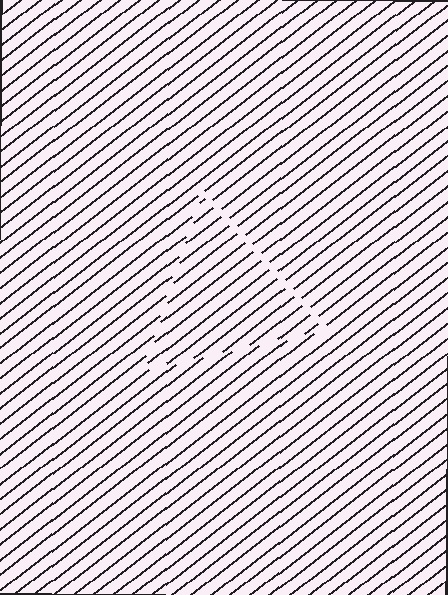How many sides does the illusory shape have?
3 sides — the line-ends trace a triangle.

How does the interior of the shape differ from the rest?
The interior of the shape contains the same grating, shifted by half a period — the contour is defined by the phase discontinuity where line-ends from the inner and outer gratings abut.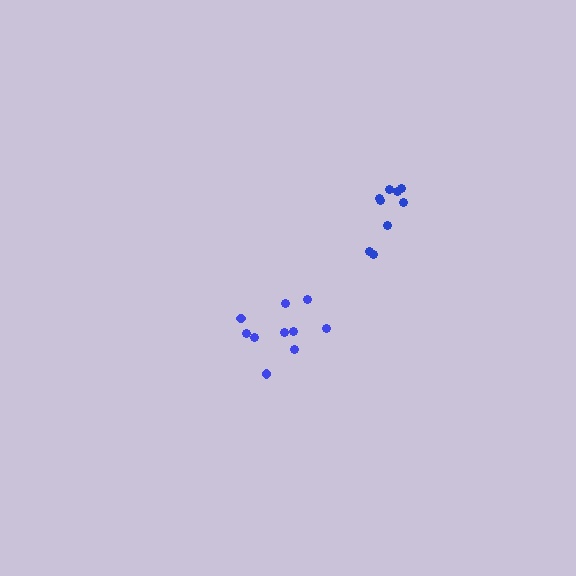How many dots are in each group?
Group 1: 9 dots, Group 2: 10 dots (19 total).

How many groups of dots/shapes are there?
There are 2 groups.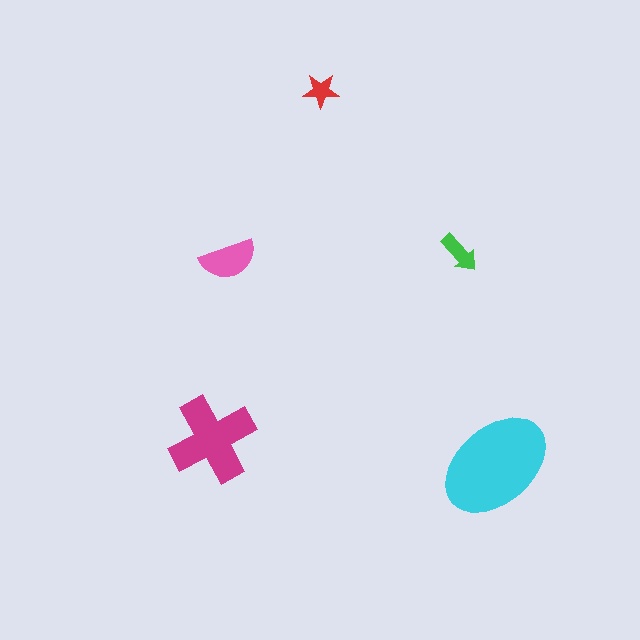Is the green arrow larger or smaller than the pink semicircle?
Smaller.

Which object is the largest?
The cyan ellipse.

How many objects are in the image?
There are 5 objects in the image.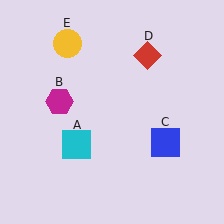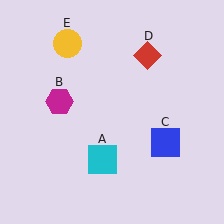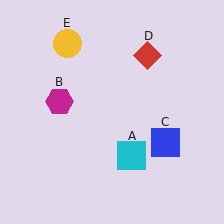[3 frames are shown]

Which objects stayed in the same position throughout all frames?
Magenta hexagon (object B) and blue square (object C) and red diamond (object D) and yellow circle (object E) remained stationary.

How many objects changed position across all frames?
1 object changed position: cyan square (object A).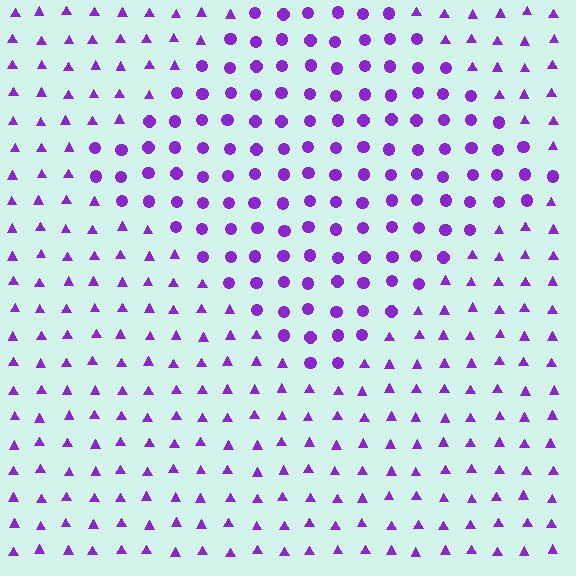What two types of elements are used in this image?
The image uses circles inside the diamond region and triangles outside it.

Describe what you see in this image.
The image is filled with small purple elements arranged in a uniform grid. A diamond-shaped region contains circles, while the surrounding area contains triangles. The boundary is defined purely by the change in element shape.